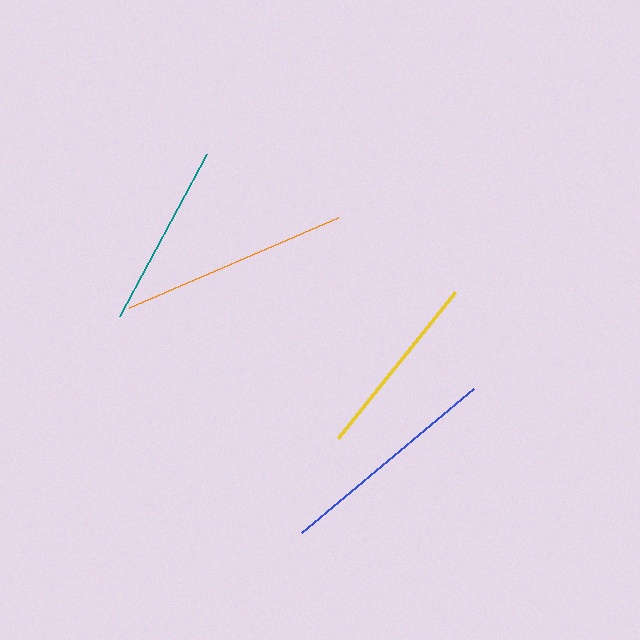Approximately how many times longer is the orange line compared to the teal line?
The orange line is approximately 1.2 times the length of the teal line.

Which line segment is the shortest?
The teal line is the shortest at approximately 183 pixels.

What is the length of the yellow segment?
The yellow segment is approximately 187 pixels long.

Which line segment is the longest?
The orange line is the longest at approximately 228 pixels.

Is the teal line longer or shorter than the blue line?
The blue line is longer than the teal line.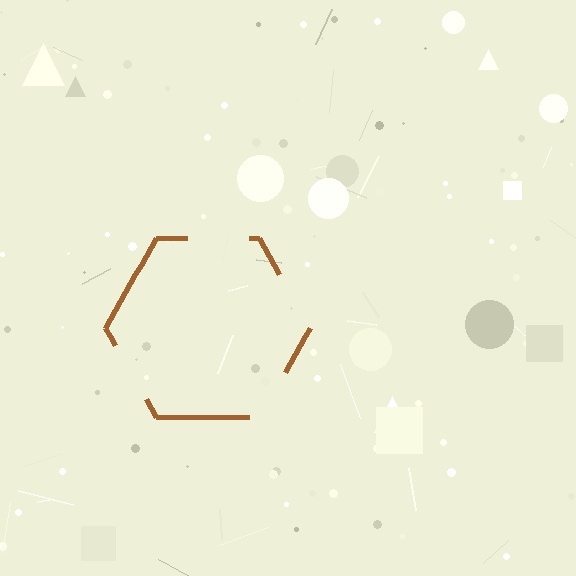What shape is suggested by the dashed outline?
The dashed outline suggests a hexagon.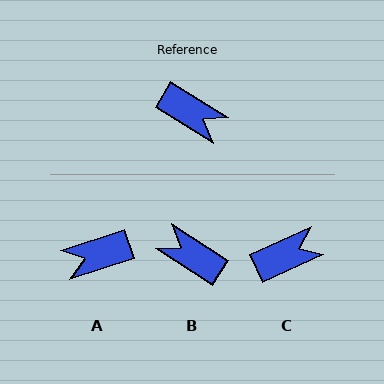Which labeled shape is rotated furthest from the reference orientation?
B, about 178 degrees away.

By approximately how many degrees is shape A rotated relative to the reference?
Approximately 131 degrees clockwise.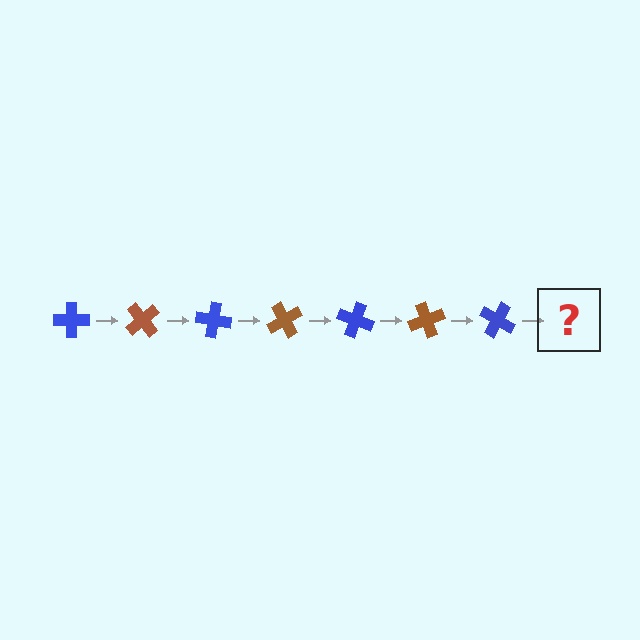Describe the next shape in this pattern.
It should be a brown cross, rotated 350 degrees from the start.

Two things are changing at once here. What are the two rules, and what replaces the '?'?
The two rules are that it rotates 50 degrees each step and the color cycles through blue and brown. The '?' should be a brown cross, rotated 350 degrees from the start.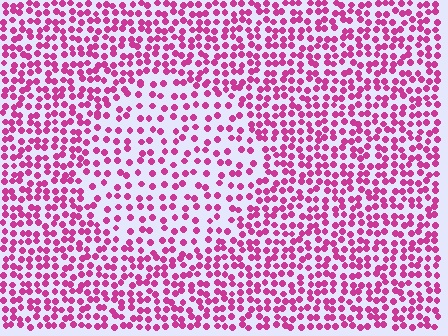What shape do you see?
I see a circle.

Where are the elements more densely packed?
The elements are more densely packed outside the circle boundary.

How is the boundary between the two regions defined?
The boundary is defined by a change in element density (approximately 1.8x ratio). All elements are the same color, size, and shape.